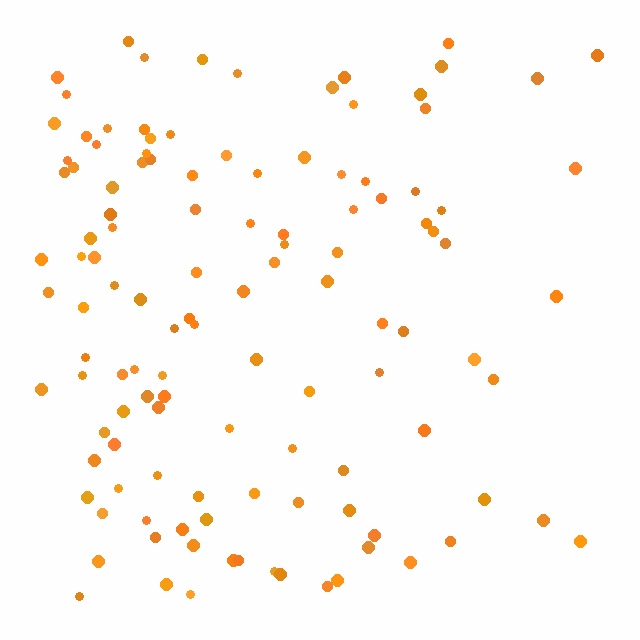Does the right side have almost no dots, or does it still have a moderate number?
Still a moderate number, just noticeably fewer than the left.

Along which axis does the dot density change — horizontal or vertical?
Horizontal.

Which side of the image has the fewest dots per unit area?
The right.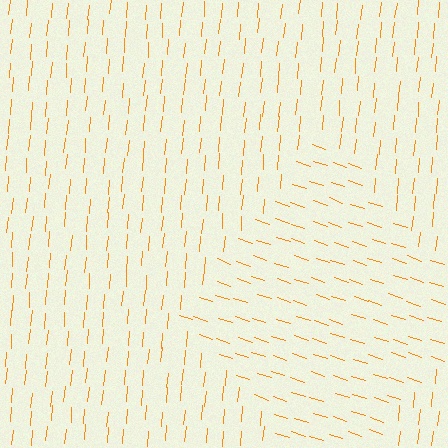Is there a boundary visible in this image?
Yes, there is a texture boundary formed by a change in line orientation.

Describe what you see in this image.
The image is filled with small orange line segments. A diamond region in the image has lines oriented differently from the surrounding lines, creating a visible texture boundary.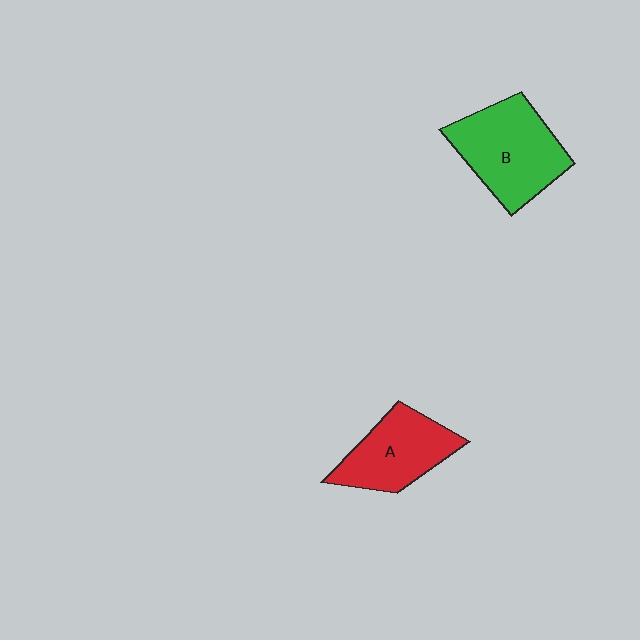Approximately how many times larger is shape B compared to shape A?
Approximately 1.3 times.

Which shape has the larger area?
Shape B (green).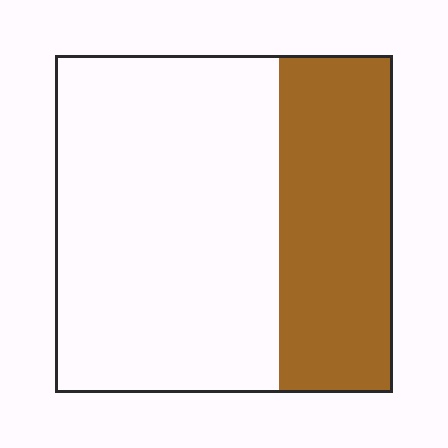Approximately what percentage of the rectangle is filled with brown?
Approximately 35%.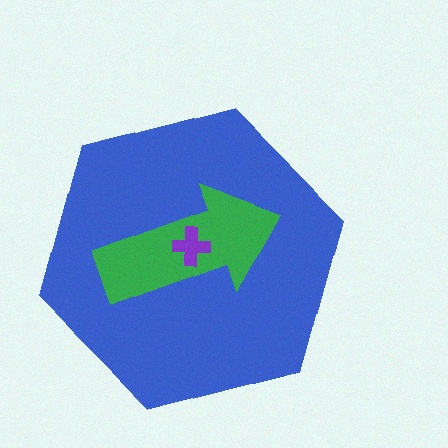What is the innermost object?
The purple cross.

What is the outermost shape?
The blue hexagon.